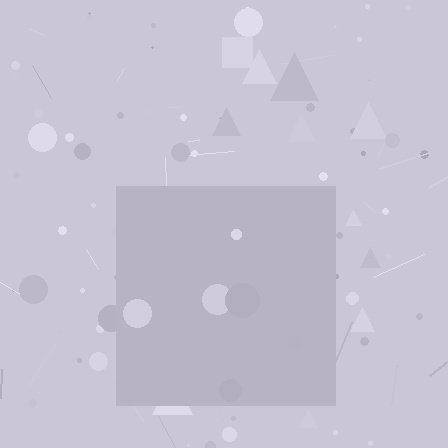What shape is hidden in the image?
A square is hidden in the image.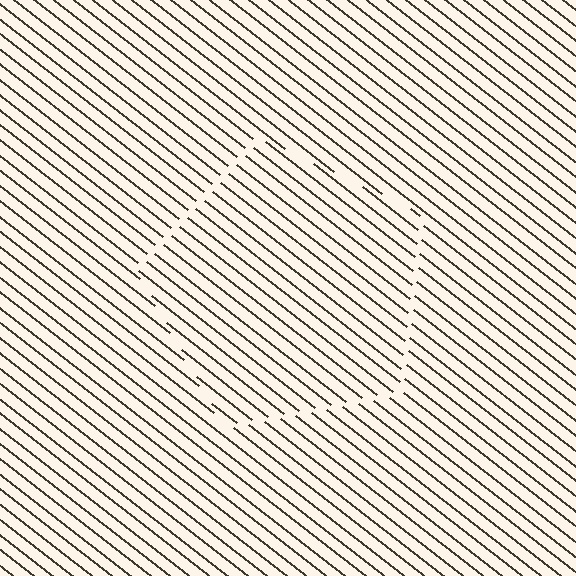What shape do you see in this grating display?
An illusory pentagon. The interior of the shape contains the same grating, shifted by half a period — the contour is defined by the phase discontinuity where line-ends from the inner and outer gratings abut.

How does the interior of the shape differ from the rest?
The interior of the shape contains the same grating, shifted by half a period — the contour is defined by the phase discontinuity where line-ends from the inner and outer gratings abut.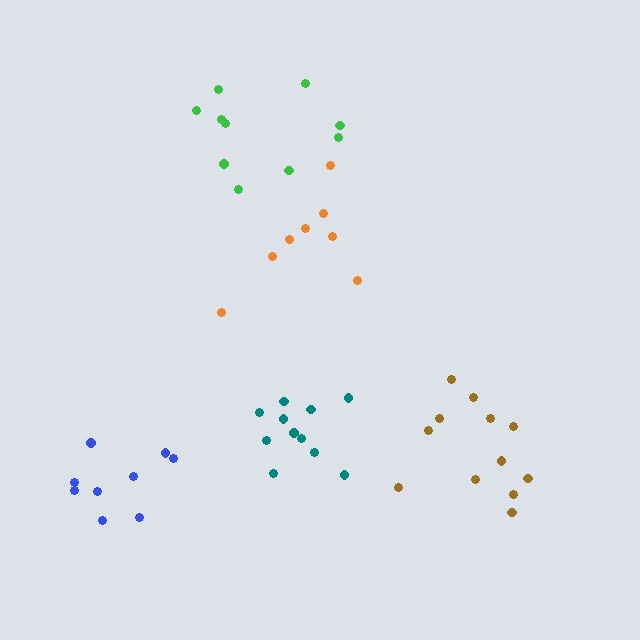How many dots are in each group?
Group 1: 11 dots, Group 2: 10 dots, Group 3: 8 dots, Group 4: 12 dots, Group 5: 9 dots (50 total).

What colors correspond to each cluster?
The clusters are colored: teal, green, orange, brown, blue.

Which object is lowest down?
The blue cluster is bottommost.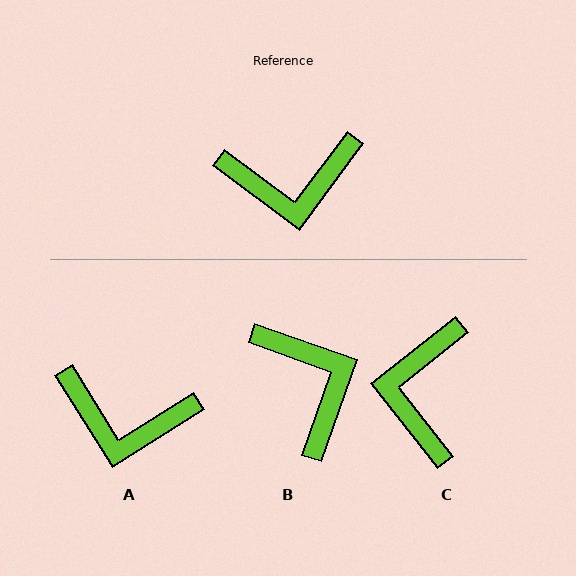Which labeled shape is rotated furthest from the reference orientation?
B, about 107 degrees away.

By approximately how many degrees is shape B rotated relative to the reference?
Approximately 107 degrees counter-clockwise.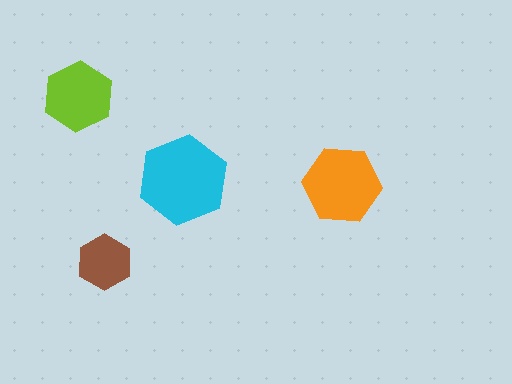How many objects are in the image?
There are 4 objects in the image.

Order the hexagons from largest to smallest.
the cyan one, the orange one, the lime one, the brown one.